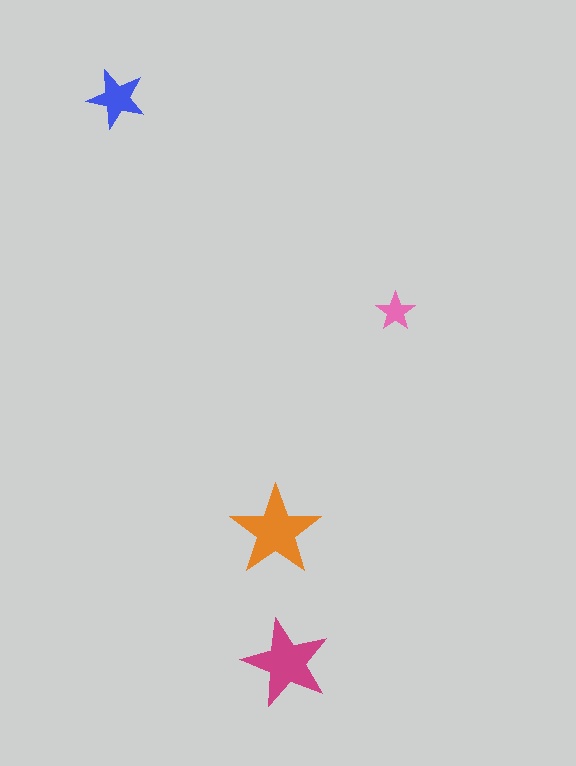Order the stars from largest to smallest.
the orange one, the magenta one, the blue one, the pink one.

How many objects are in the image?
There are 4 objects in the image.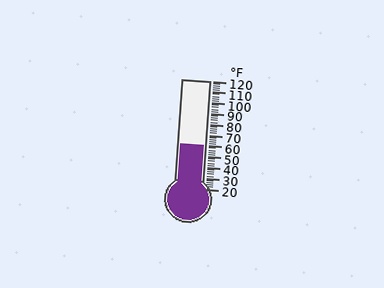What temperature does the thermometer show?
The thermometer shows approximately 60°F.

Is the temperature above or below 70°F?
The temperature is below 70°F.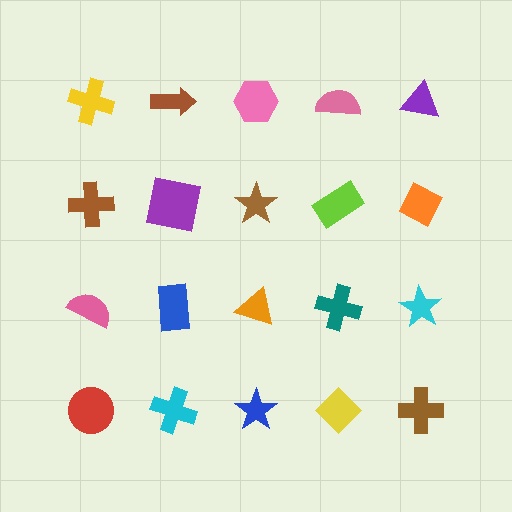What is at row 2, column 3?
A brown star.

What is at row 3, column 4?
A teal cross.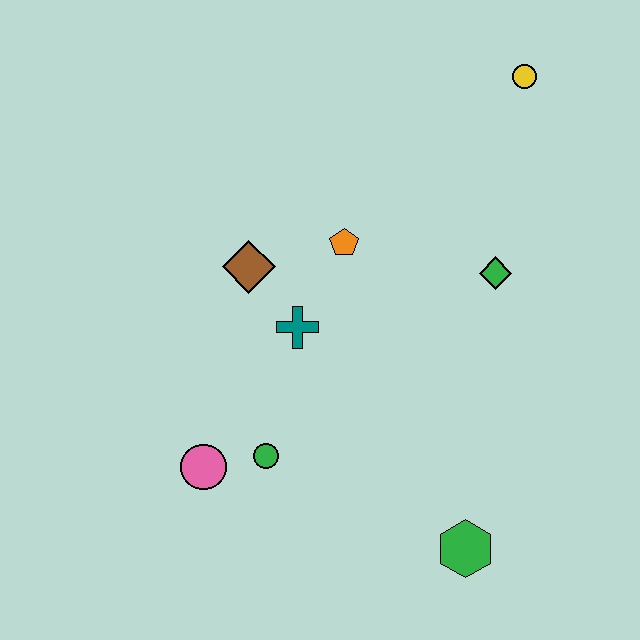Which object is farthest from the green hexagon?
The yellow circle is farthest from the green hexagon.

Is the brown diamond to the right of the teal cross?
No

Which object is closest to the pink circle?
The green circle is closest to the pink circle.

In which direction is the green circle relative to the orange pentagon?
The green circle is below the orange pentagon.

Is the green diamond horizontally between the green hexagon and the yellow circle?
Yes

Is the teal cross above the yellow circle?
No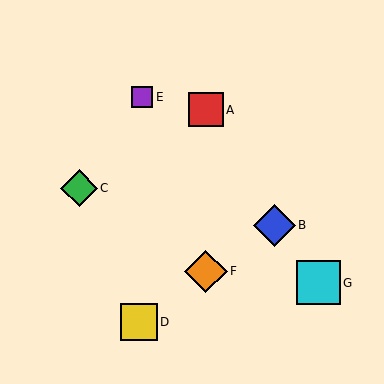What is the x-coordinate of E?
Object E is at x≈142.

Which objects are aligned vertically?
Objects A, F are aligned vertically.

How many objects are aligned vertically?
2 objects (A, F) are aligned vertically.